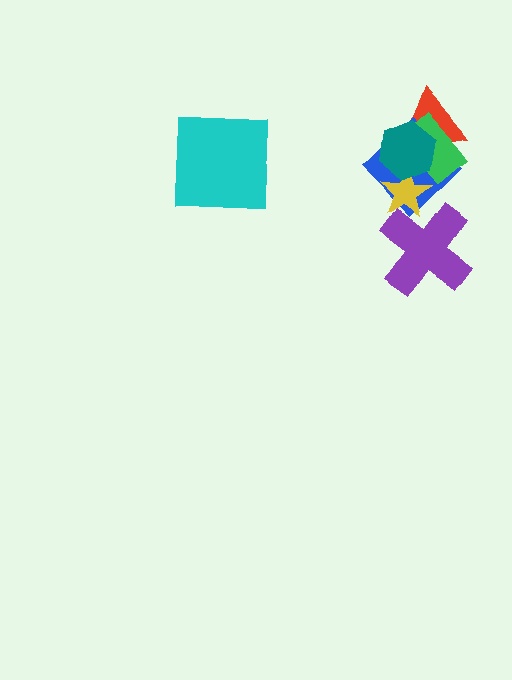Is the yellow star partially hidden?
Yes, it is partially covered by another shape.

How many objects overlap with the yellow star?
4 objects overlap with the yellow star.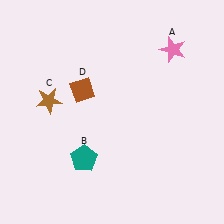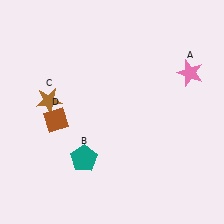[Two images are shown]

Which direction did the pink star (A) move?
The pink star (A) moved down.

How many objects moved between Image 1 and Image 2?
2 objects moved between the two images.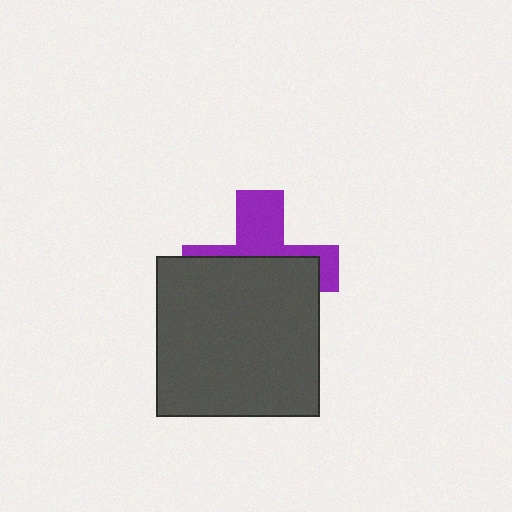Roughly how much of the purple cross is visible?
A small part of it is visible (roughly 39%).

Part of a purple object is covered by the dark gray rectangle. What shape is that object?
It is a cross.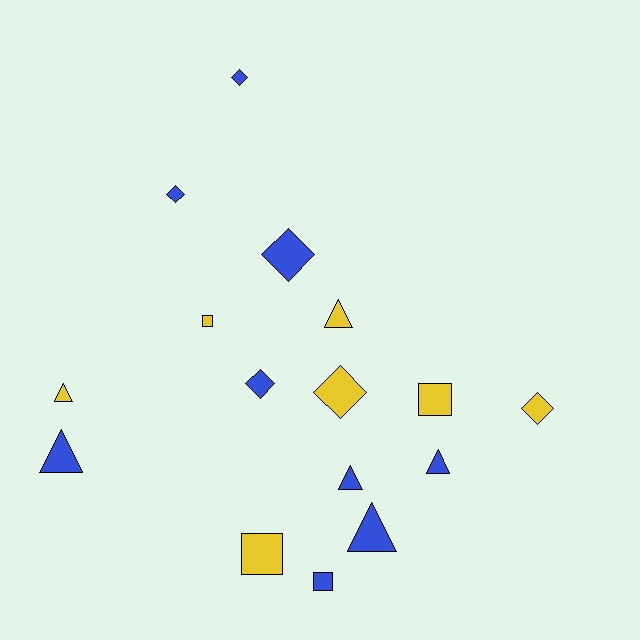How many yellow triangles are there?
There are 2 yellow triangles.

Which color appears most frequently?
Blue, with 9 objects.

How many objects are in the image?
There are 16 objects.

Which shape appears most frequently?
Triangle, with 6 objects.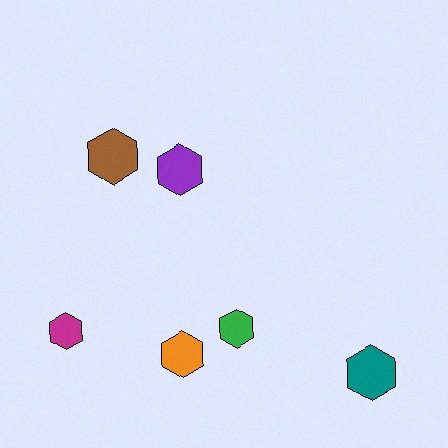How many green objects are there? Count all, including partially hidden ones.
There is 1 green object.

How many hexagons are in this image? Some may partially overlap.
There are 6 hexagons.